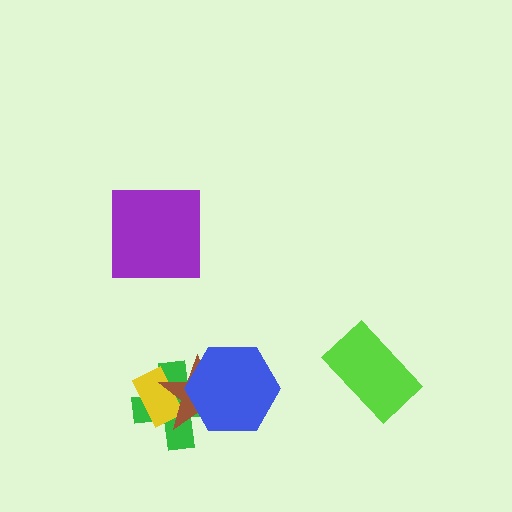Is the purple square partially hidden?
No, no other shape covers it.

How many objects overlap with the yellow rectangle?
2 objects overlap with the yellow rectangle.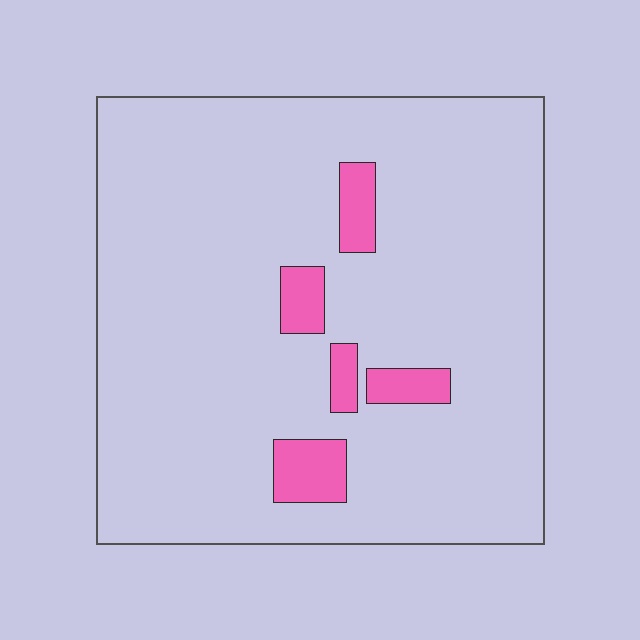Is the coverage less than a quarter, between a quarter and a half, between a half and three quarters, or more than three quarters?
Less than a quarter.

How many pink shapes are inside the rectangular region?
5.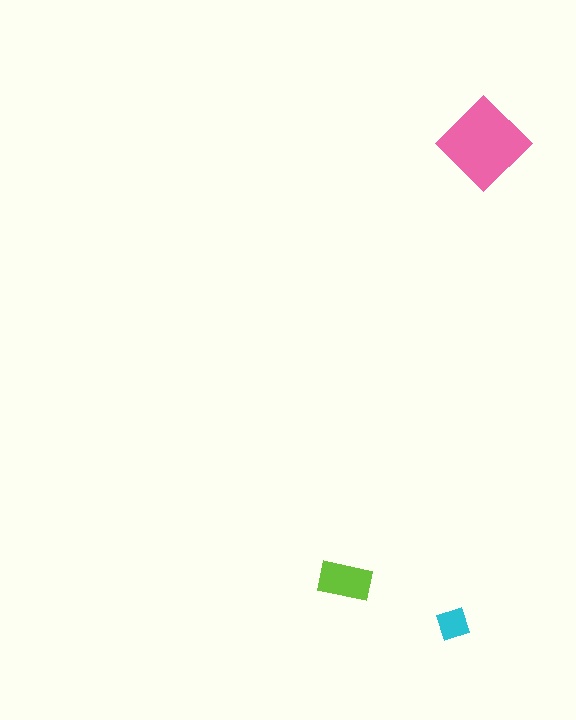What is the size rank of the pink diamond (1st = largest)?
1st.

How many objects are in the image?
There are 3 objects in the image.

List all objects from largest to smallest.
The pink diamond, the lime rectangle, the cyan square.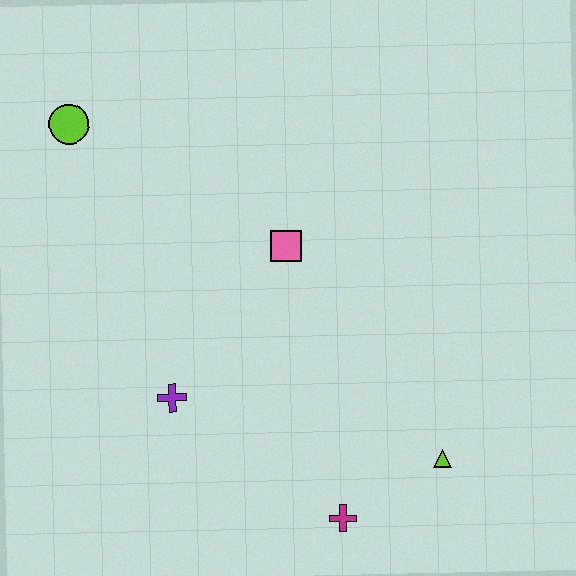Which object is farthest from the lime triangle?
The lime circle is farthest from the lime triangle.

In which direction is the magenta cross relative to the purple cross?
The magenta cross is to the right of the purple cross.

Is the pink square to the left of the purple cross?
No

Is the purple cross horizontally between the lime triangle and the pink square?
No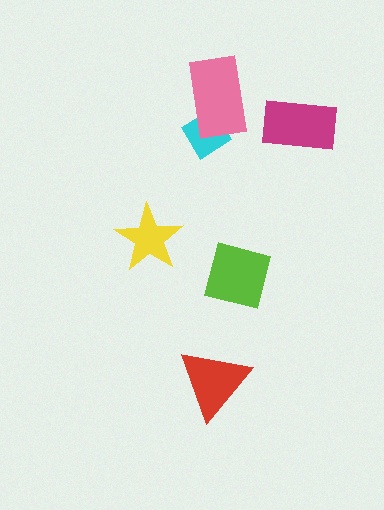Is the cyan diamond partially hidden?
Yes, it is partially covered by another shape.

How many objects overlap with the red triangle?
0 objects overlap with the red triangle.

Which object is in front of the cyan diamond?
The pink rectangle is in front of the cyan diamond.